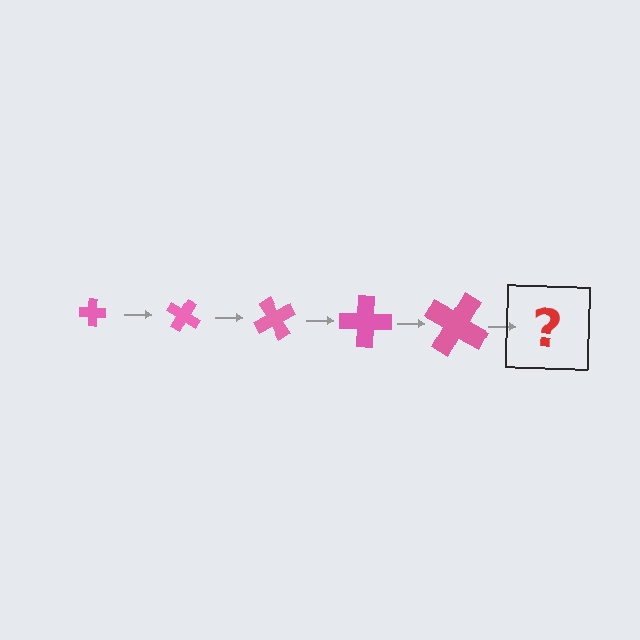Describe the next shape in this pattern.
It should be a cross, larger than the previous one and rotated 150 degrees from the start.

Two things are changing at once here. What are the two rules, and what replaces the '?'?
The two rules are that the cross grows larger each step and it rotates 30 degrees each step. The '?' should be a cross, larger than the previous one and rotated 150 degrees from the start.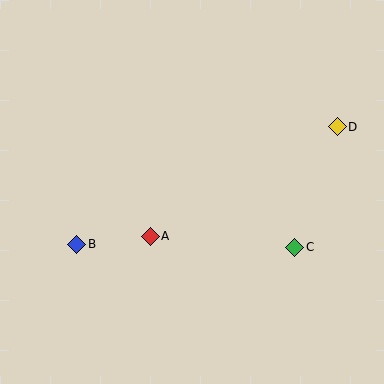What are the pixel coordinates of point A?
Point A is at (150, 236).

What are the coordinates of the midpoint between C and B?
The midpoint between C and B is at (186, 246).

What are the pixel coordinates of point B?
Point B is at (77, 244).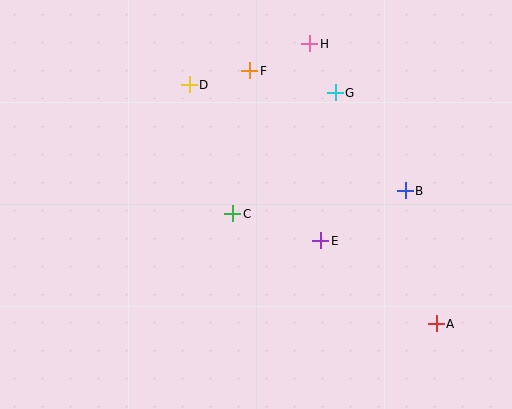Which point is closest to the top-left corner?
Point D is closest to the top-left corner.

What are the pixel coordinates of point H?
Point H is at (310, 44).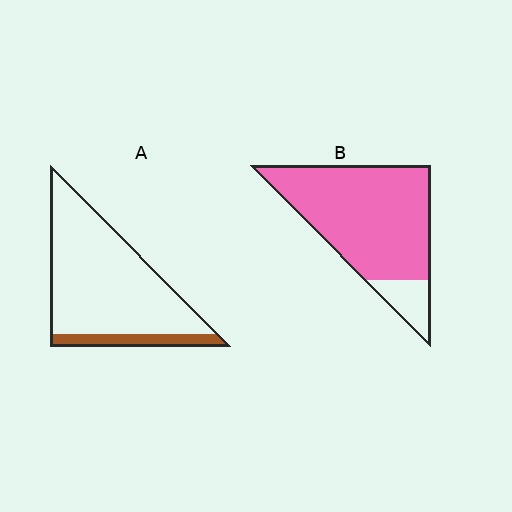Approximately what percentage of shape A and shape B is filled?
A is approximately 15% and B is approximately 85%.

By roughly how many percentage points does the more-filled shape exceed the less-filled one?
By roughly 75 percentage points (B over A).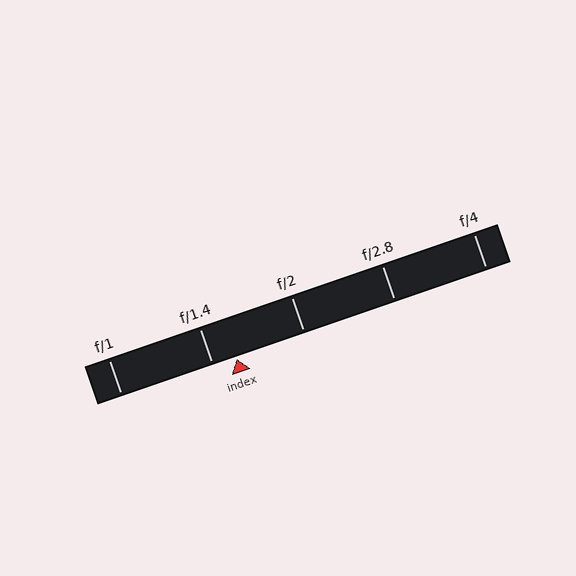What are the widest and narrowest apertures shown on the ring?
The widest aperture shown is f/1 and the narrowest is f/4.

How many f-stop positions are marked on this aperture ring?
There are 5 f-stop positions marked.